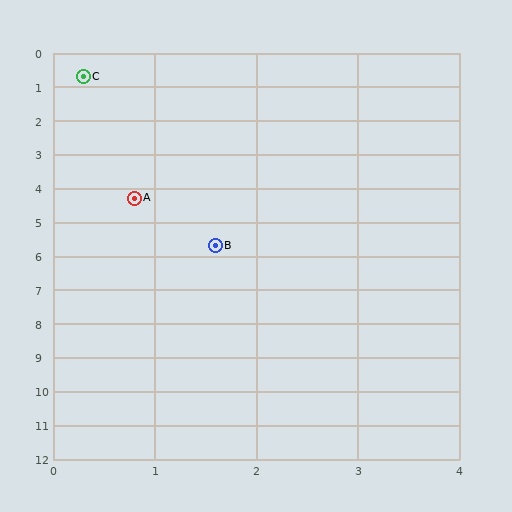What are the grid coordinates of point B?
Point B is at approximately (1.6, 5.7).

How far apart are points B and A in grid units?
Points B and A are about 1.6 grid units apart.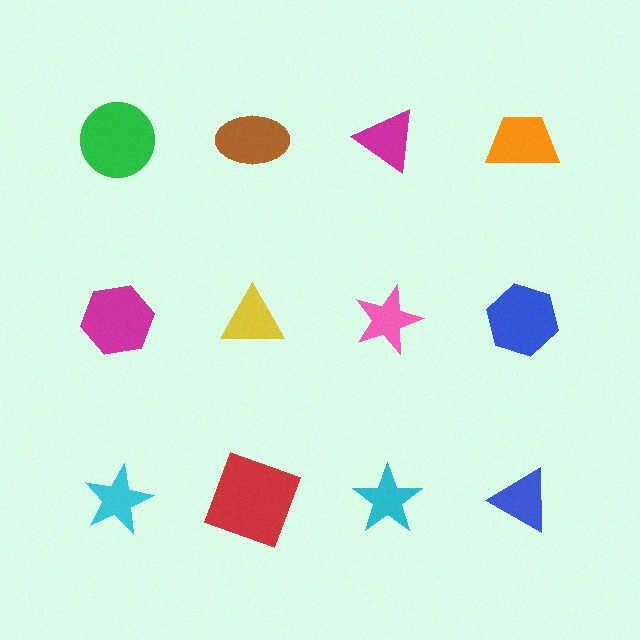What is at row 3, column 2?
A red square.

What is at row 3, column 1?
A cyan star.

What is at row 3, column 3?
A cyan star.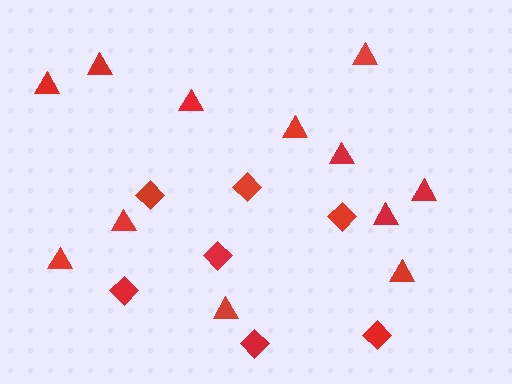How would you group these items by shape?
There are 2 groups: one group of diamonds (7) and one group of triangles (12).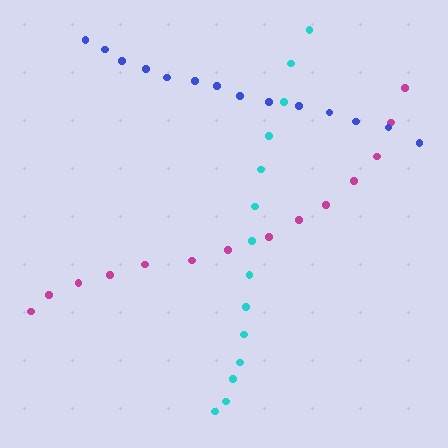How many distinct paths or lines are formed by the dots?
There are 3 distinct paths.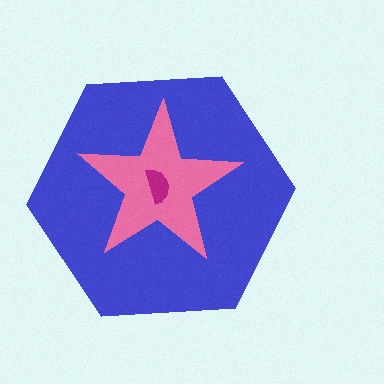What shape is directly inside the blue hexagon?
The pink star.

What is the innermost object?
The magenta semicircle.